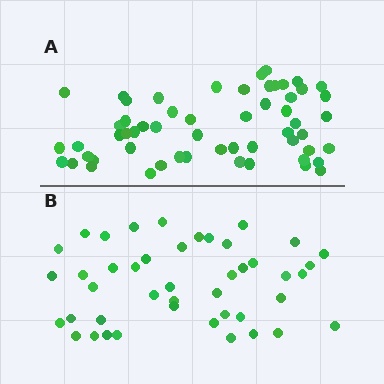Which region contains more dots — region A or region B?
Region A (the top region) has more dots.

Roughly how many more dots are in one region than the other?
Region A has approximately 15 more dots than region B.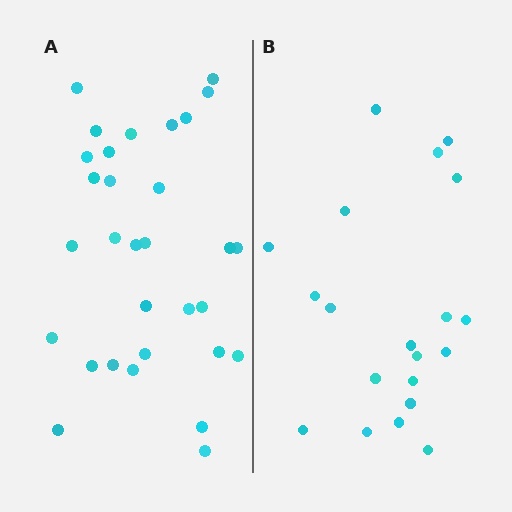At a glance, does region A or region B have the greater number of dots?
Region A (the left region) has more dots.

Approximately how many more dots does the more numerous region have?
Region A has roughly 12 or so more dots than region B.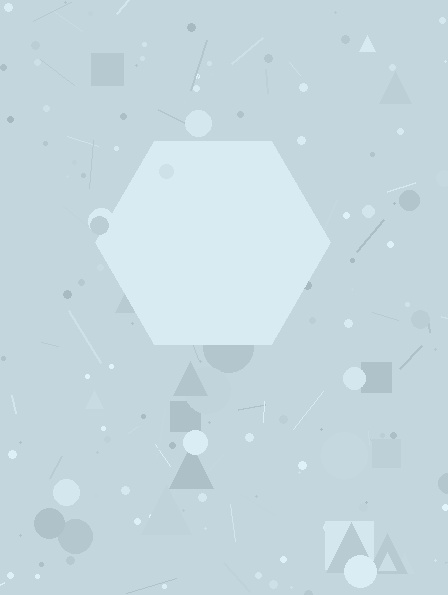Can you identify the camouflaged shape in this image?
The camouflaged shape is a hexagon.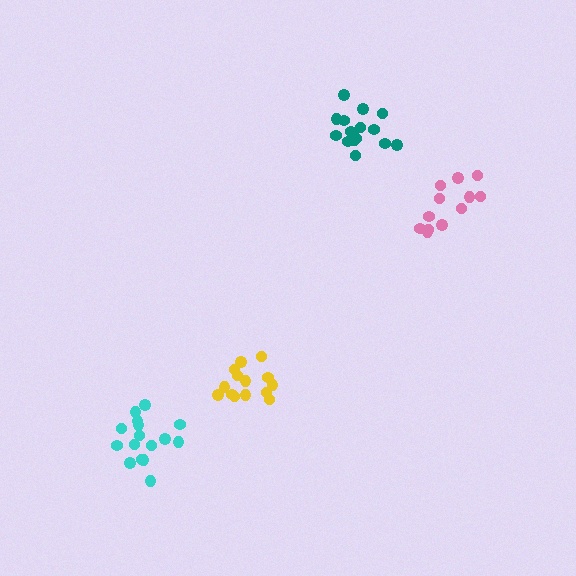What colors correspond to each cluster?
The clusters are colored: teal, cyan, pink, yellow.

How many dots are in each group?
Group 1: 16 dots, Group 2: 16 dots, Group 3: 12 dots, Group 4: 14 dots (58 total).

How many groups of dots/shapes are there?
There are 4 groups.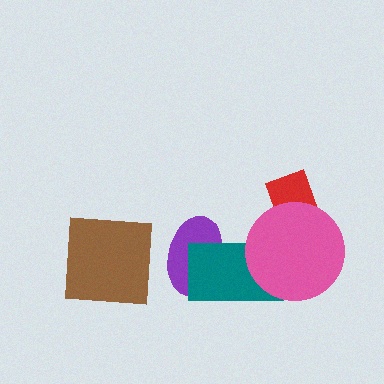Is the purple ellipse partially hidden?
Yes, it is partially covered by another shape.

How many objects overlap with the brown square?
0 objects overlap with the brown square.